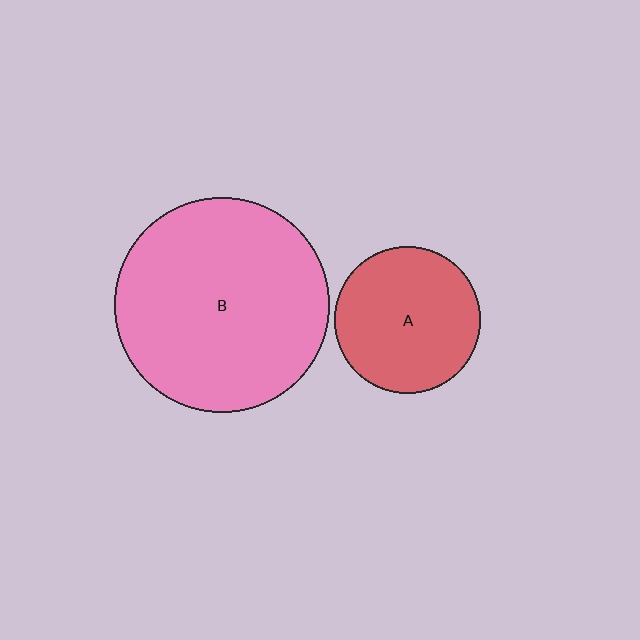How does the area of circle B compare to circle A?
Approximately 2.1 times.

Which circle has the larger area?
Circle B (pink).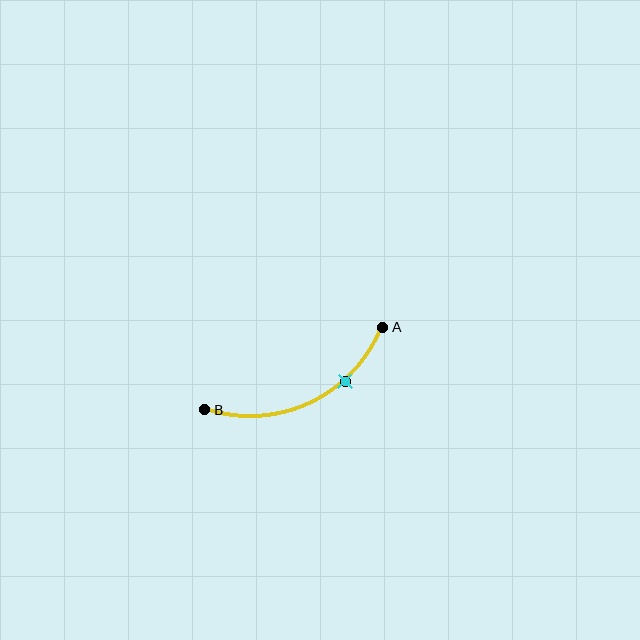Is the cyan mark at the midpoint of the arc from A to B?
No. The cyan mark lies on the arc but is closer to endpoint A. The arc midpoint would be at the point on the curve equidistant along the arc from both A and B.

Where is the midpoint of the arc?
The arc midpoint is the point on the curve farthest from the straight line joining A and B. It sits below that line.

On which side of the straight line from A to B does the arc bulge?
The arc bulges below the straight line connecting A and B.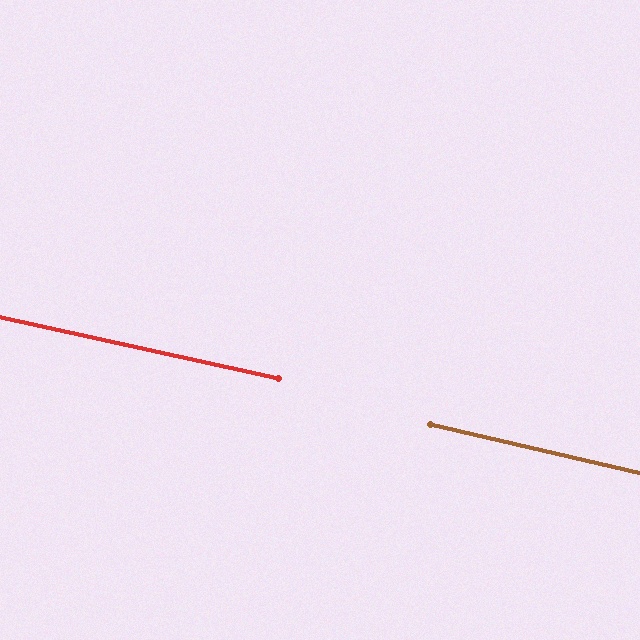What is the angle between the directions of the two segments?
Approximately 1 degree.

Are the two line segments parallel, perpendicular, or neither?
Parallel — their directions differ by only 0.5°.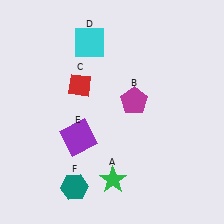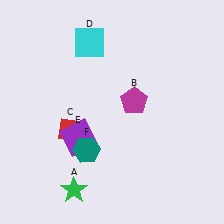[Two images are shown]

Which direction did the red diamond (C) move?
The red diamond (C) moved down.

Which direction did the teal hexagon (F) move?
The teal hexagon (F) moved up.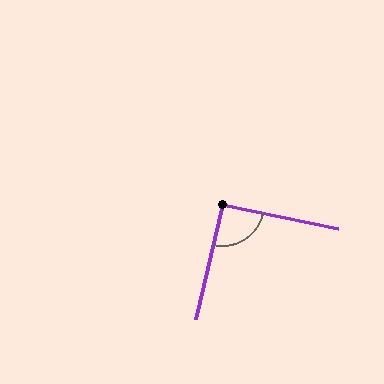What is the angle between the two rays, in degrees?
Approximately 91 degrees.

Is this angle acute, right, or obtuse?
It is approximately a right angle.